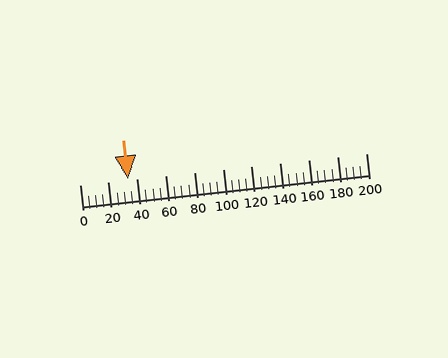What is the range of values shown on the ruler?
The ruler shows values from 0 to 200.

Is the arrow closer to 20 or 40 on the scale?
The arrow is closer to 40.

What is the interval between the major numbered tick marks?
The major tick marks are spaced 20 units apart.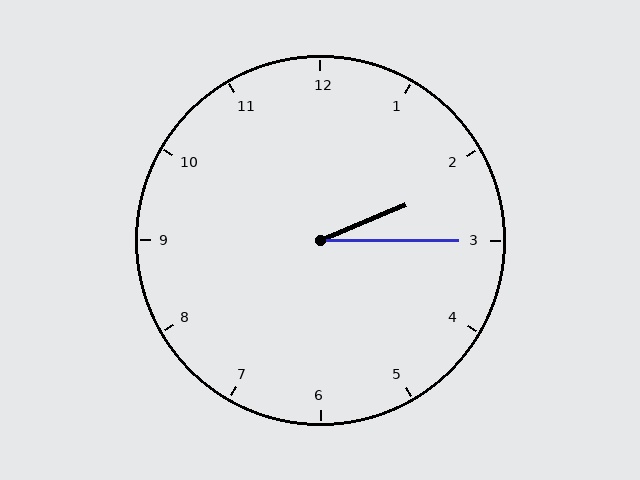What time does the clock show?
2:15.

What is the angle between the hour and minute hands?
Approximately 22 degrees.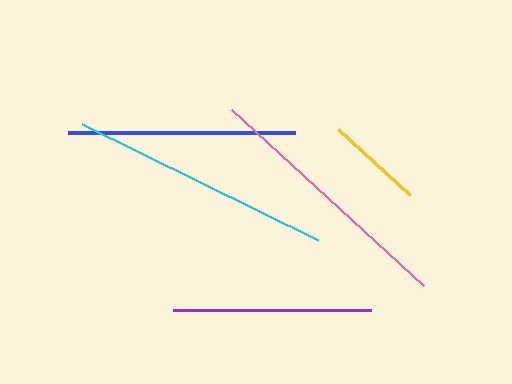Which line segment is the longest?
The cyan line is the longest at approximately 263 pixels.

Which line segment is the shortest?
The yellow line is the shortest at approximately 98 pixels.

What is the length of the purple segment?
The purple segment is approximately 198 pixels long.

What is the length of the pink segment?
The pink segment is approximately 260 pixels long.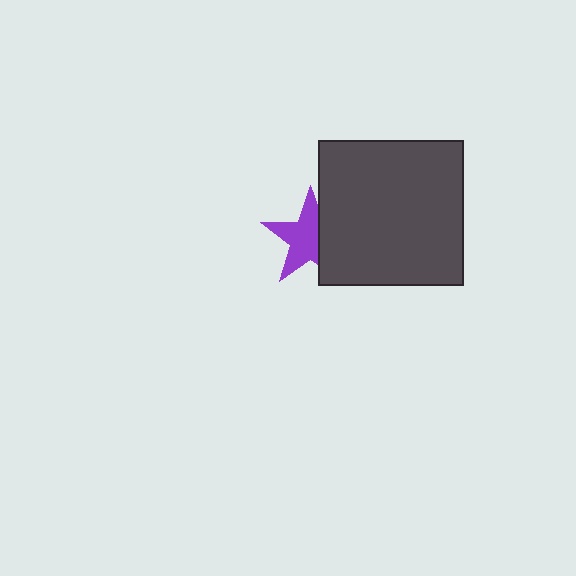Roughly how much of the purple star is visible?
About half of it is visible (roughly 63%).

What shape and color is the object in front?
The object in front is a dark gray square.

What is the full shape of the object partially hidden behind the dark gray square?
The partially hidden object is a purple star.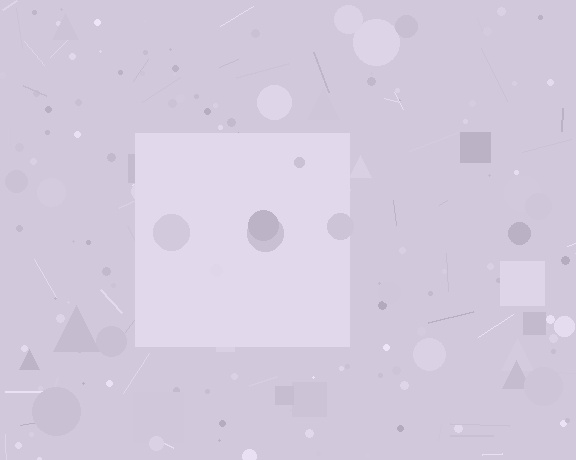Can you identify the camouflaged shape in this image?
The camouflaged shape is a square.